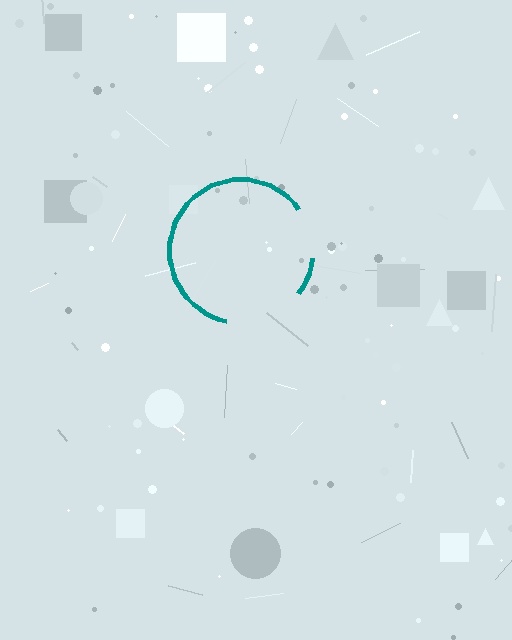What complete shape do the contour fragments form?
The contour fragments form a circle.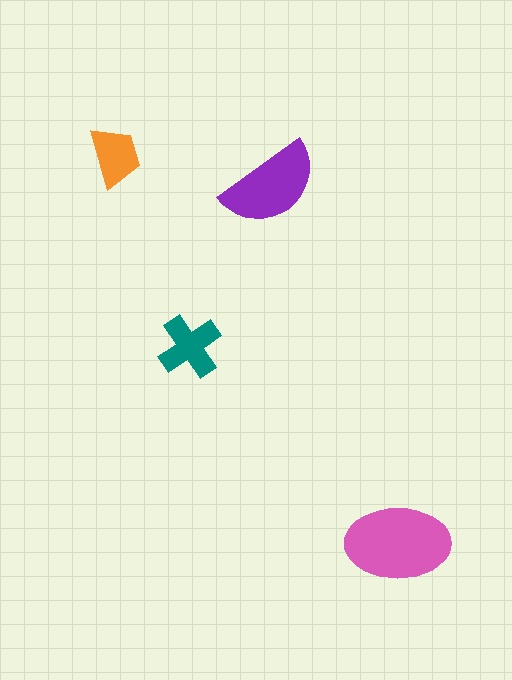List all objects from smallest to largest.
The orange trapezoid, the teal cross, the purple semicircle, the pink ellipse.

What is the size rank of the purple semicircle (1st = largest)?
2nd.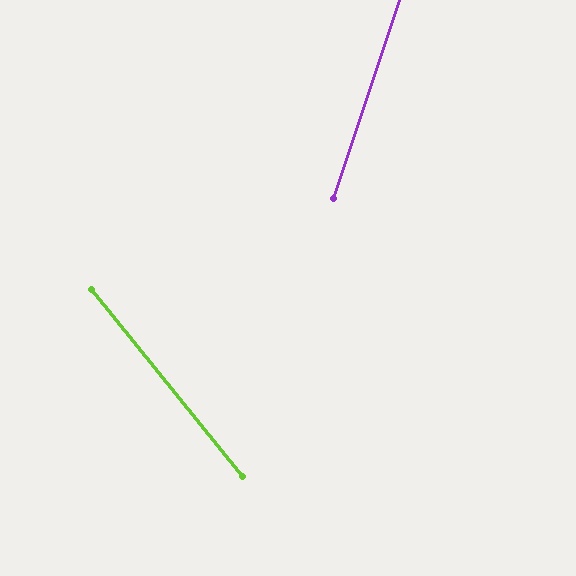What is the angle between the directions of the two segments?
Approximately 57 degrees.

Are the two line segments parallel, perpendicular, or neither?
Neither parallel nor perpendicular — they differ by about 57°.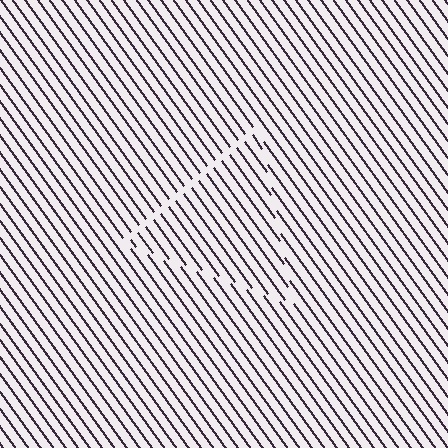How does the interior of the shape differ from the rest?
The interior of the shape contains the same grating, shifted by half a period — the contour is defined by the phase discontinuity where line-ends from the inner and outer gratings abut.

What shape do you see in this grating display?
An illusory triangle. The interior of the shape contains the same grating, shifted by half a period — the contour is defined by the phase discontinuity where line-ends from the inner and outer gratings abut.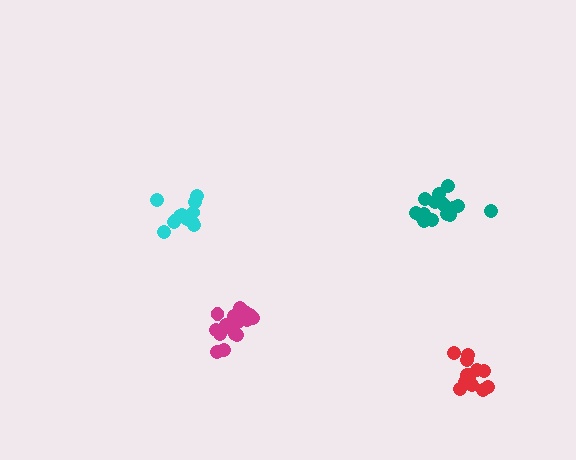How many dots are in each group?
Group 1: 16 dots, Group 2: 17 dots, Group 3: 12 dots, Group 4: 13 dots (58 total).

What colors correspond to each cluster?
The clusters are colored: magenta, teal, cyan, red.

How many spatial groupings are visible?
There are 4 spatial groupings.